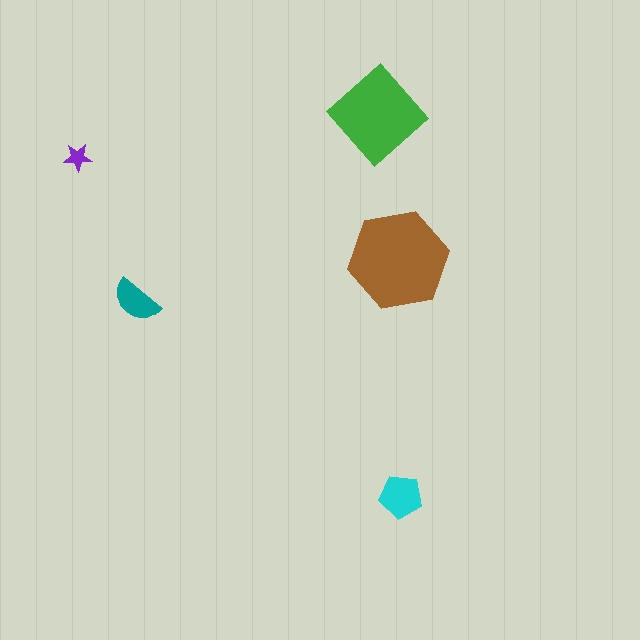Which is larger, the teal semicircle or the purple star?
The teal semicircle.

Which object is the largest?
The brown hexagon.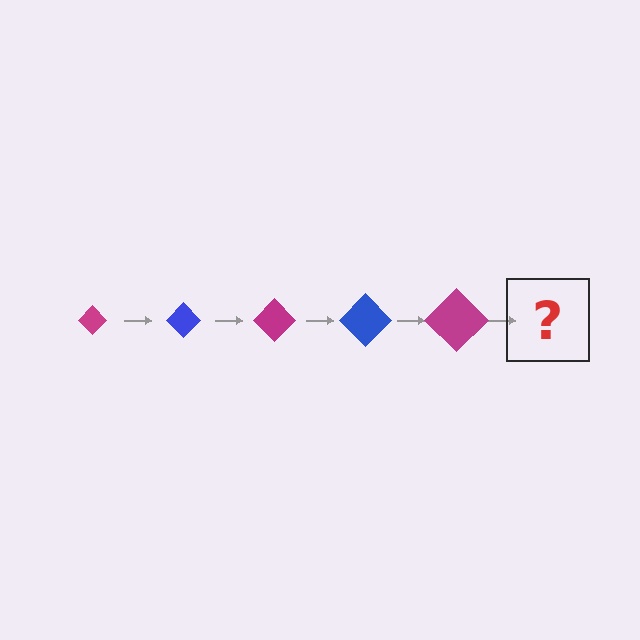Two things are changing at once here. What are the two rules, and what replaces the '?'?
The two rules are that the diamond grows larger each step and the color cycles through magenta and blue. The '?' should be a blue diamond, larger than the previous one.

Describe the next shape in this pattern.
It should be a blue diamond, larger than the previous one.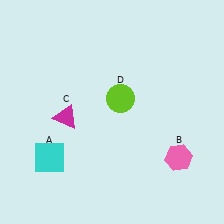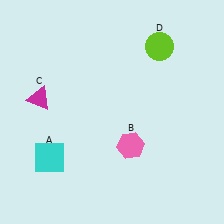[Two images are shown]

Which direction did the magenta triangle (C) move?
The magenta triangle (C) moved left.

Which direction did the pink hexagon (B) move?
The pink hexagon (B) moved left.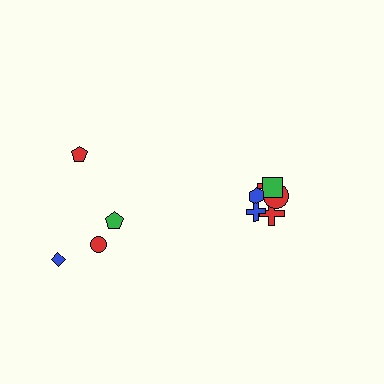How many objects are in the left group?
There are 4 objects.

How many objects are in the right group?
There are 6 objects.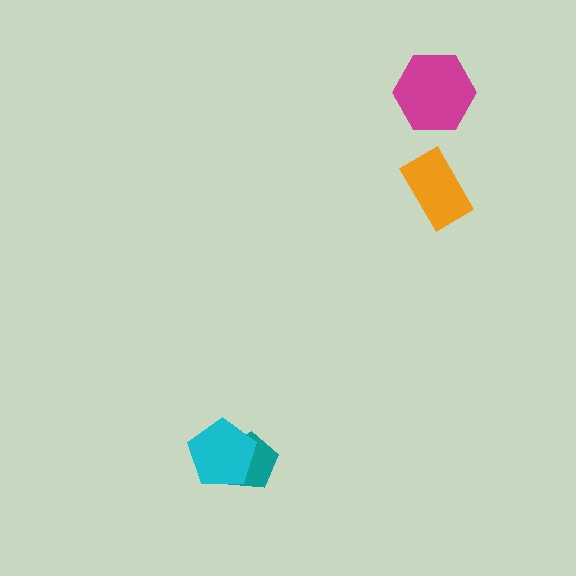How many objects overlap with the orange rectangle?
0 objects overlap with the orange rectangle.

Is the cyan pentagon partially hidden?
No, no other shape covers it.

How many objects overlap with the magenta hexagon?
0 objects overlap with the magenta hexagon.